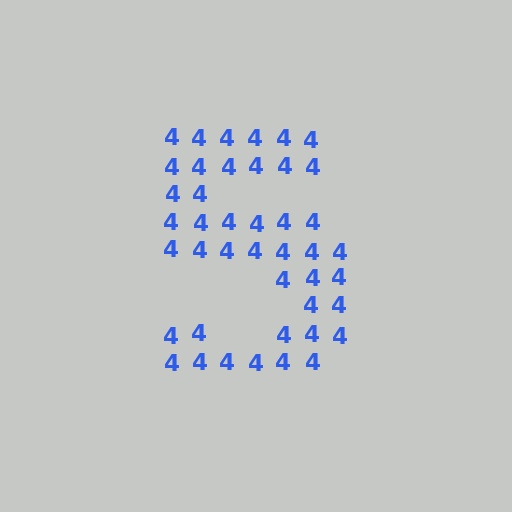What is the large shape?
The large shape is the digit 5.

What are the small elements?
The small elements are digit 4's.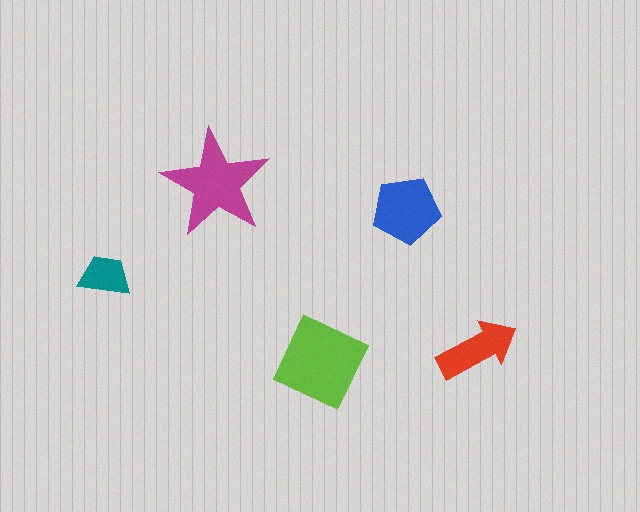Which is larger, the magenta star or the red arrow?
The magenta star.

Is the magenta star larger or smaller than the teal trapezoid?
Larger.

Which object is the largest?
The lime diamond.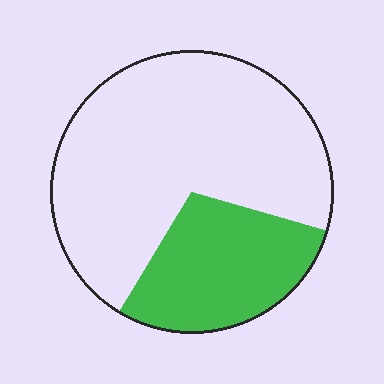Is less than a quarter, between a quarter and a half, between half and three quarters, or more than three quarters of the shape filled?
Between a quarter and a half.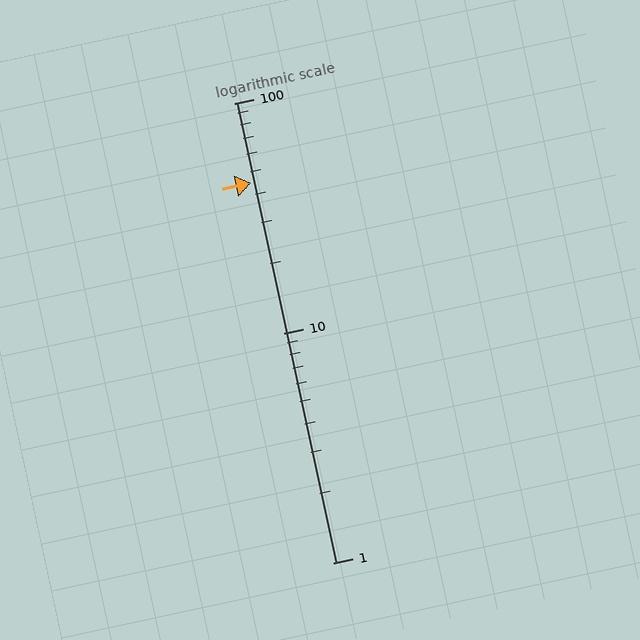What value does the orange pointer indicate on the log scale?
The pointer indicates approximately 45.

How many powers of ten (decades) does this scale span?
The scale spans 2 decades, from 1 to 100.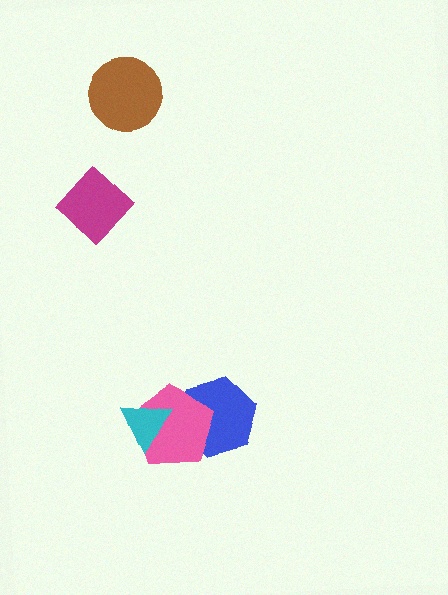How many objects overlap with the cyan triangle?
1 object overlaps with the cyan triangle.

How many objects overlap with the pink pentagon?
2 objects overlap with the pink pentagon.